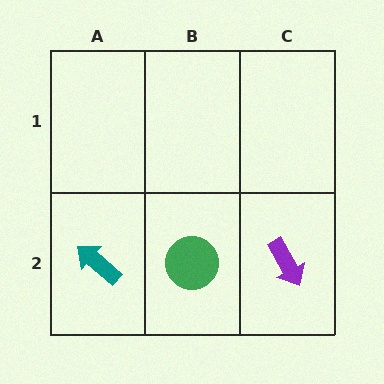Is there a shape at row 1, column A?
No, that cell is empty.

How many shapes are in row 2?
3 shapes.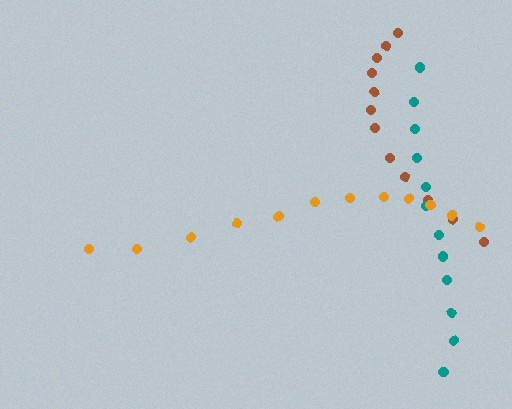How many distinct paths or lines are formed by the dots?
There are 3 distinct paths.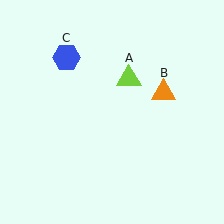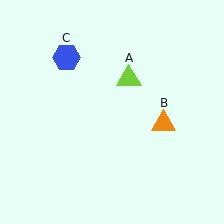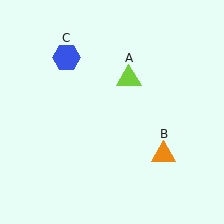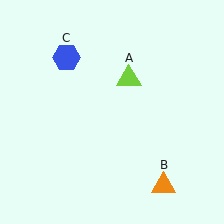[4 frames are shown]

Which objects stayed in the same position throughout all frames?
Lime triangle (object A) and blue hexagon (object C) remained stationary.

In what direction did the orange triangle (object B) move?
The orange triangle (object B) moved down.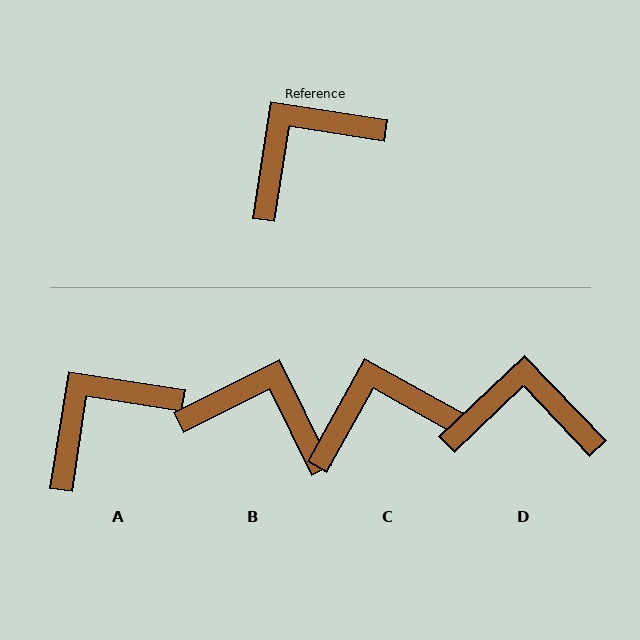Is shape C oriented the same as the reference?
No, it is off by about 20 degrees.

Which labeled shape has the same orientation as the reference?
A.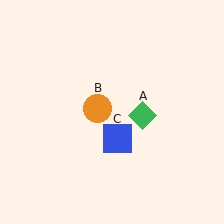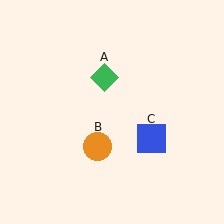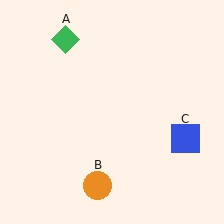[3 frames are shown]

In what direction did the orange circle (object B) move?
The orange circle (object B) moved down.